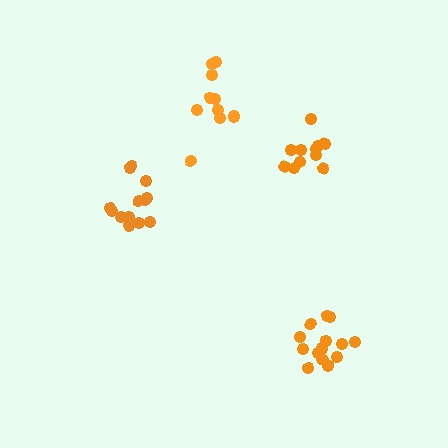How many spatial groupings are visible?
There are 4 spatial groupings.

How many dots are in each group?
Group 1: 11 dots, Group 2: 15 dots, Group 3: 13 dots, Group 4: 11 dots (50 total).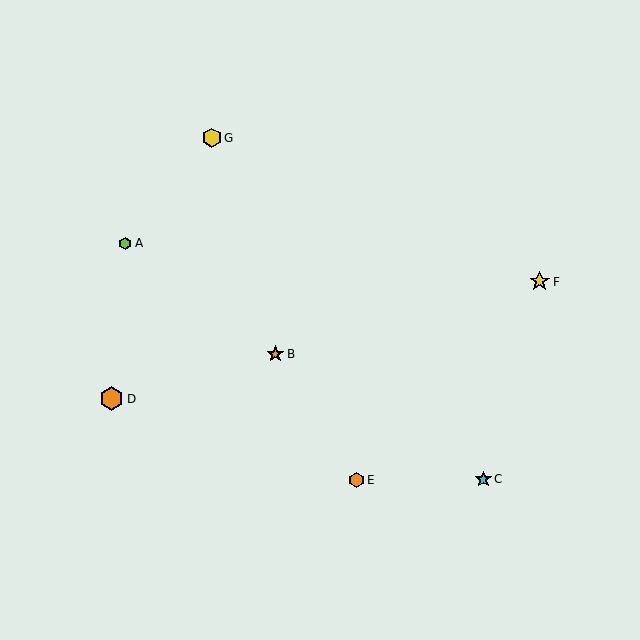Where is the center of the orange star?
The center of the orange star is at (275, 354).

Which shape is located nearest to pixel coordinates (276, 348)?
The orange star (labeled B) at (275, 354) is nearest to that location.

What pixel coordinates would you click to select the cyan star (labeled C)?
Click at (483, 479) to select the cyan star C.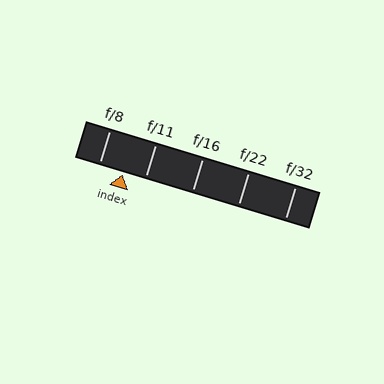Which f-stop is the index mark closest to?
The index mark is closest to f/11.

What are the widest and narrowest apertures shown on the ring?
The widest aperture shown is f/8 and the narrowest is f/32.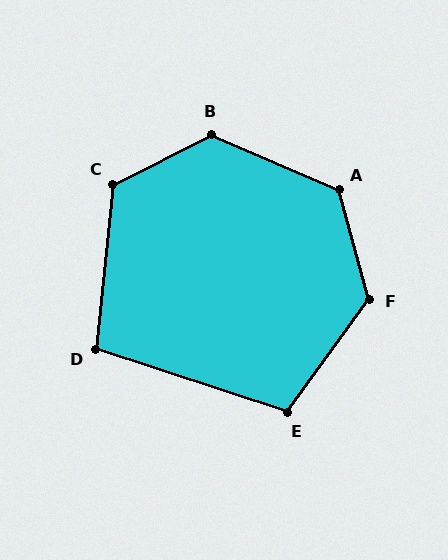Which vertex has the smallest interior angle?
D, at approximately 102 degrees.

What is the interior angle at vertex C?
Approximately 123 degrees (obtuse).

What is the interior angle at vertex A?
Approximately 129 degrees (obtuse).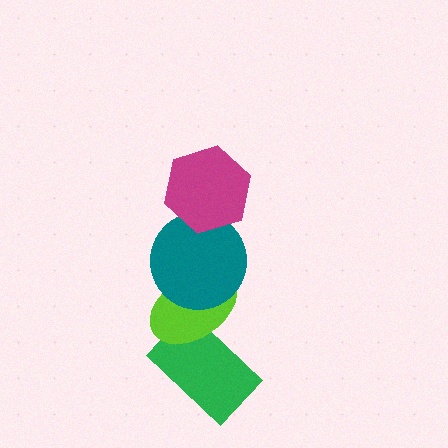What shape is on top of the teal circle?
The magenta hexagon is on top of the teal circle.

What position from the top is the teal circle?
The teal circle is 2nd from the top.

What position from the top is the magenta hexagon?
The magenta hexagon is 1st from the top.